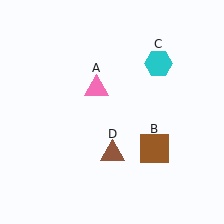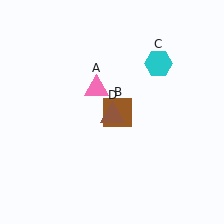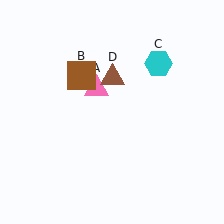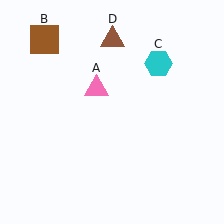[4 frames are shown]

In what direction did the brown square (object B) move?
The brown square (object B) moved up and to the left.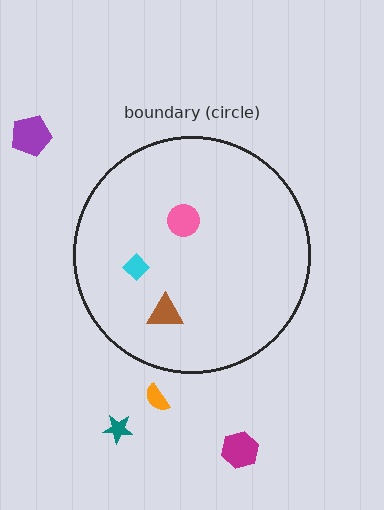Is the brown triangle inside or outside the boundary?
Inside.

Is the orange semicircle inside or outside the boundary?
Outside.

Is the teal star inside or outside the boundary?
Outside.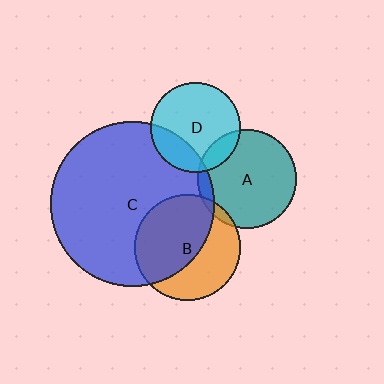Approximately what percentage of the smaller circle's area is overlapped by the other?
Approximately 55%.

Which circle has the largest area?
Circle C (blue).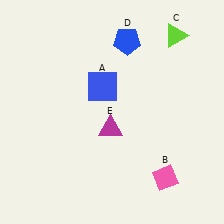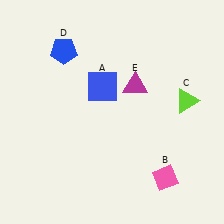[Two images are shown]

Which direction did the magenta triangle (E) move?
The magenta triangle (E) moved up.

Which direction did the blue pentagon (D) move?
The blue pentagon (D) moved left.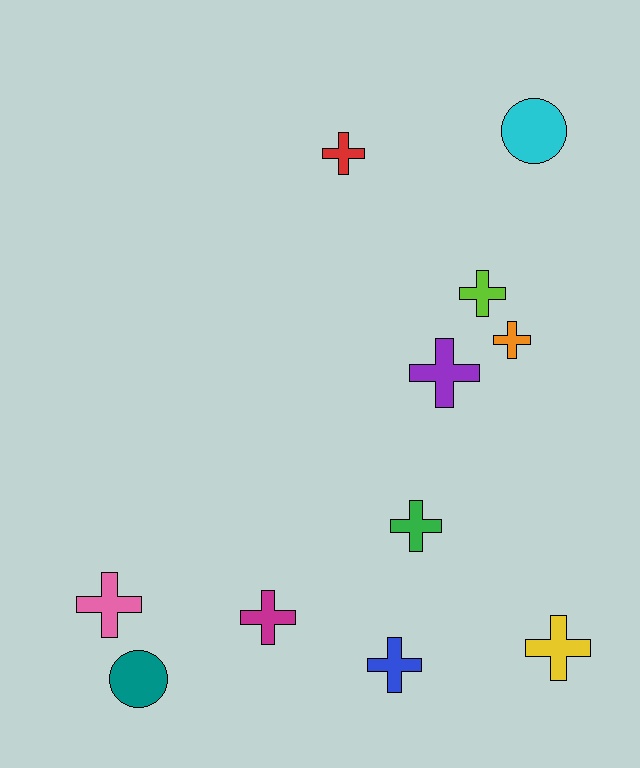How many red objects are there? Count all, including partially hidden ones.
There is 1 red object.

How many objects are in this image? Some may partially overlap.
There are 11 objects.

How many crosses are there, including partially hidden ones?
There are 9 crosses.